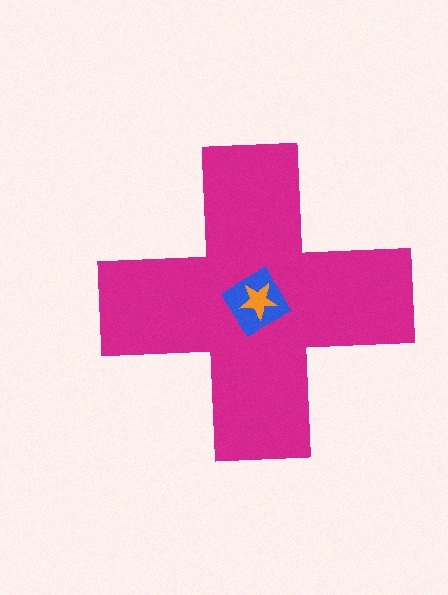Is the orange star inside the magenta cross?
Yes.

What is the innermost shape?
The orange star.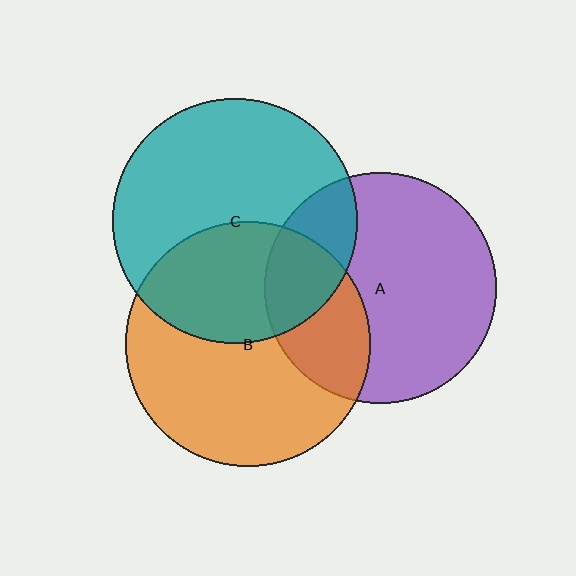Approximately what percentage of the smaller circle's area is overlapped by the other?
Approximately 25%.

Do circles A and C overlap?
Yes.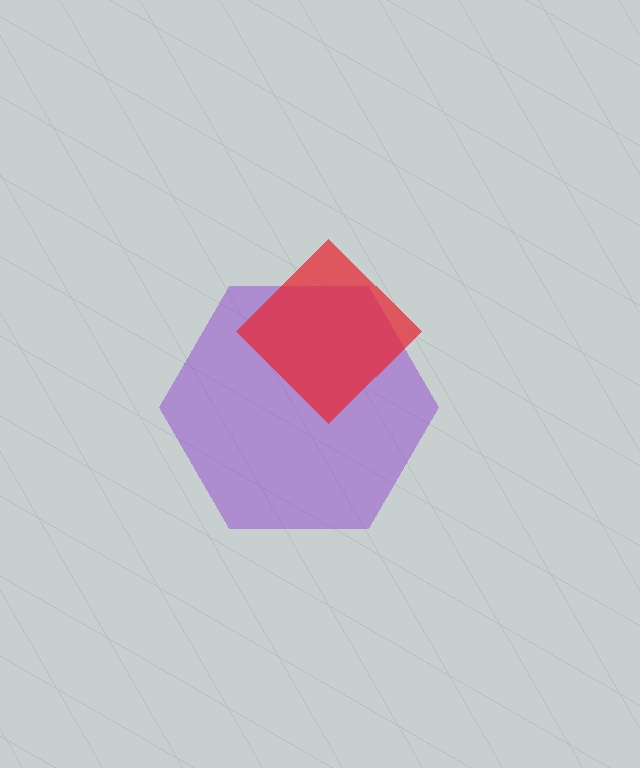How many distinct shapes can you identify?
There are 2 distinct shapes: a purple hexagon, a red diamond.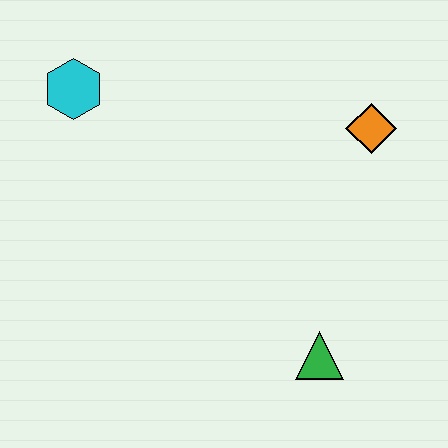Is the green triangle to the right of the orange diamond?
No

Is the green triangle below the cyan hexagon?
Yes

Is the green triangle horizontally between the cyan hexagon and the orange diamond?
Yes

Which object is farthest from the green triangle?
The cyan hexagon is farthest from the green triangle.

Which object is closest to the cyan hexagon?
The orange diamond is closest to the cyan hexagon.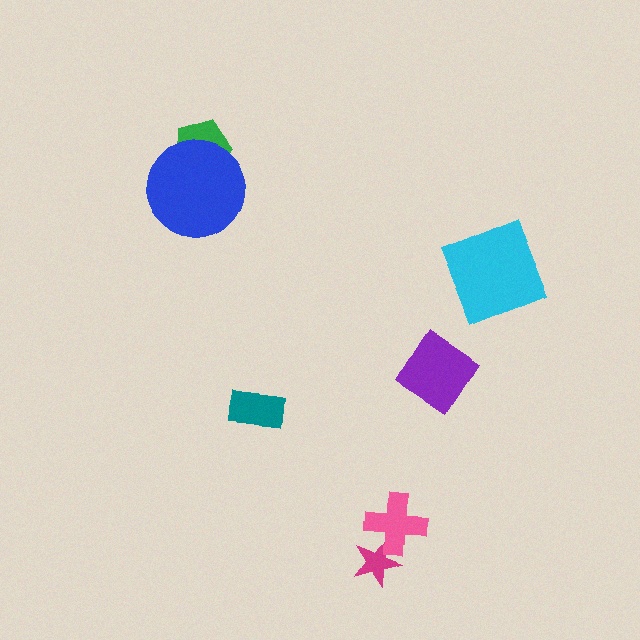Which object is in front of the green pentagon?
The blue circle is in front of the green pentagon.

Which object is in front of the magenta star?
The pink cross is in front of the magenta star.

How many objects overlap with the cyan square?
0 objects overlap with the cyan square.